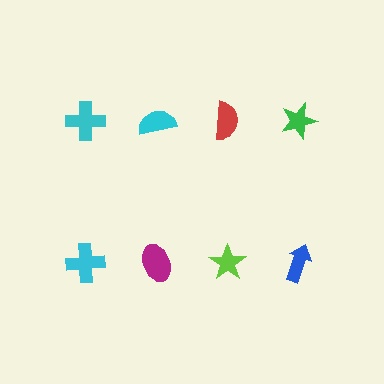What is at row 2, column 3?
A lime star.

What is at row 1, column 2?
A cyan semicircle.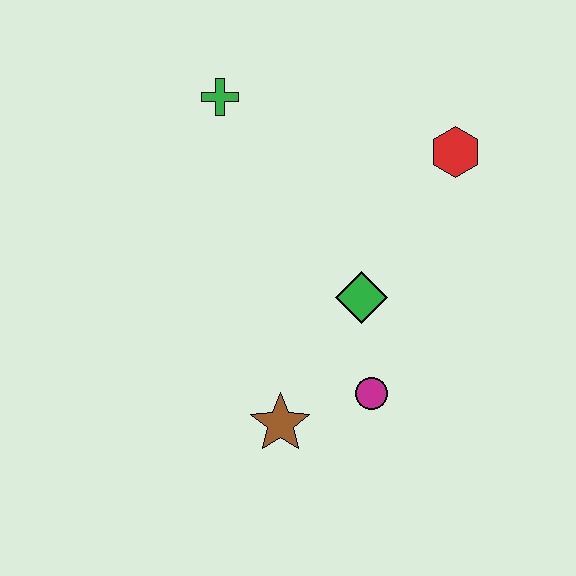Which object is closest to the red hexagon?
The green diamond is closest to the red hexagon.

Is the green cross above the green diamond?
Yes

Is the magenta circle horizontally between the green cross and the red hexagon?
Yes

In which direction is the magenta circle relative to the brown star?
The magenta circle is to the right of the brown star.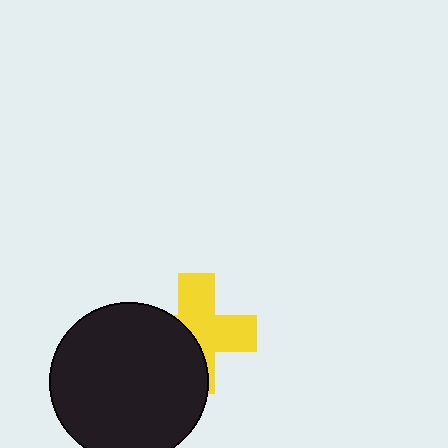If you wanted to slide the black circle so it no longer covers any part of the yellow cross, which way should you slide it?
Slide it left — that is the most direct way to separate the two shapes.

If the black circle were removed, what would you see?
You would see the complete yellow cross.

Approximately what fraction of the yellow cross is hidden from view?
Roughly 43% of the yellow cross is hidden behind the black circle.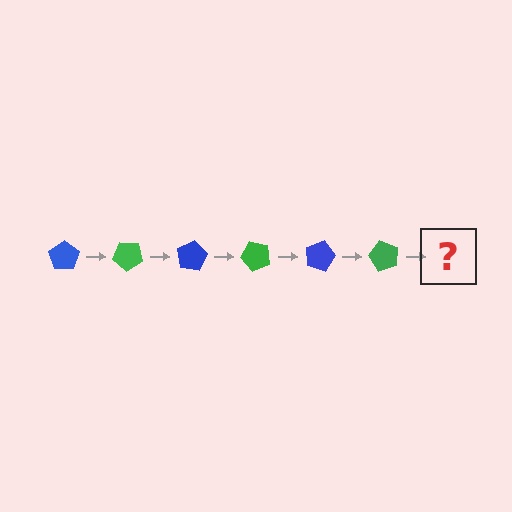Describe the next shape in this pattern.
It should be a blue pentagon, rotated 240 degrees from the start.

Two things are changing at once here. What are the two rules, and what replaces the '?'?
The two rules are that it rotates 40 degrees each step and the color cycles through blue and green. The '?' should be a blue pentagon, rotated 240 degrees from the start.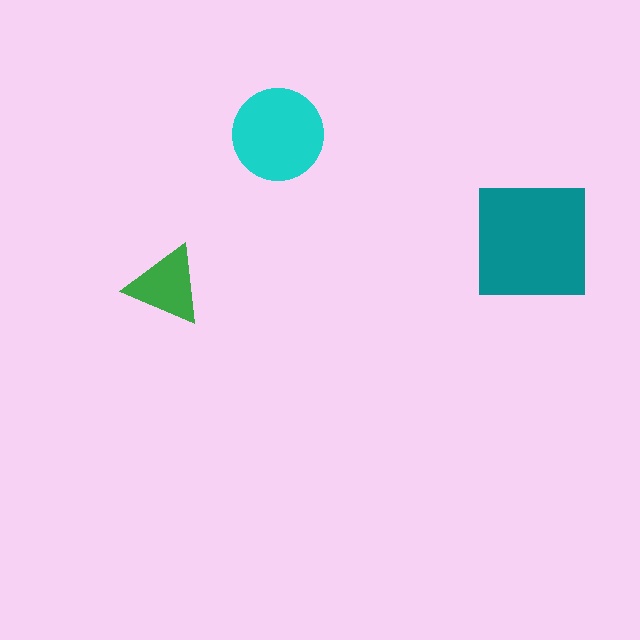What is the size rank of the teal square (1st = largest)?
1st.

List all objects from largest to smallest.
The teal square, the cyan circle, the green triangle.